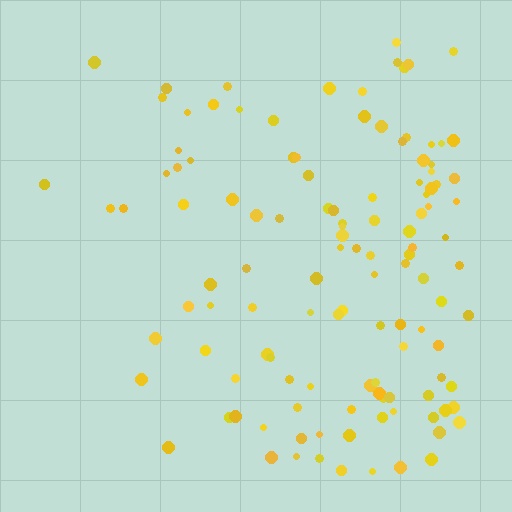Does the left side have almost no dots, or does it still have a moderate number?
Still a moderate number, just noticeably fewer than the right.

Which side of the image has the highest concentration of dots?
The right.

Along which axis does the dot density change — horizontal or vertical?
Horizontal.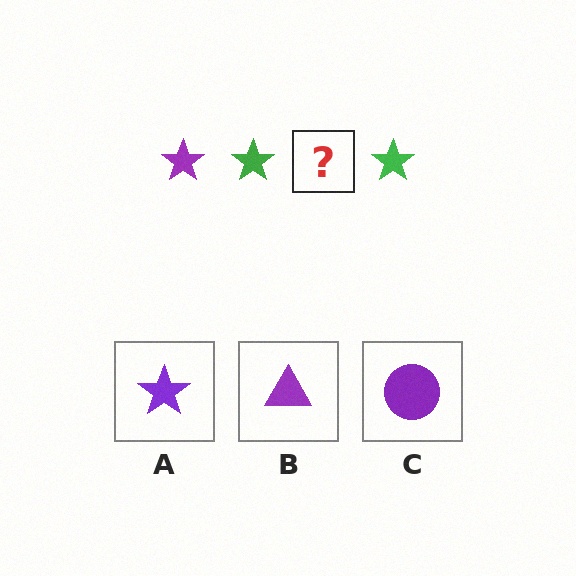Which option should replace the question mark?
Option A.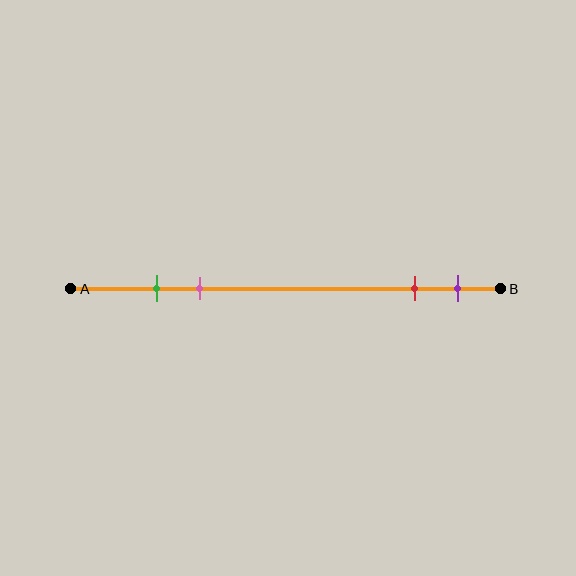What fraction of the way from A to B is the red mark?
The red mark is approximately 80% (0.8) of the way from A to B.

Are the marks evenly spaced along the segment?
No, the marks are not evenly spaced.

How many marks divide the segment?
There are 4 marks dividing the segment.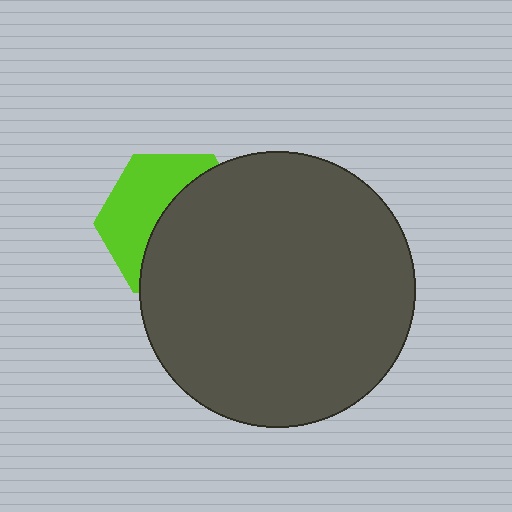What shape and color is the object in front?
The object in front is a dark gray circle.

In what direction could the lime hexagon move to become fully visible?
The lime hexagon could move left. That would shift it out from behind the dark gray circle entirely.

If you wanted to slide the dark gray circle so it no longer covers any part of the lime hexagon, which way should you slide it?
Slide it right — that is the most direct way to separate the two shapes.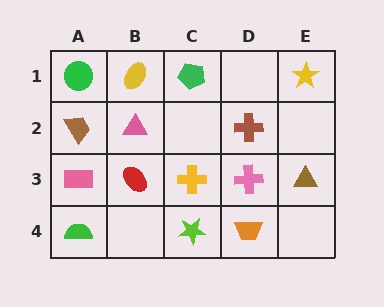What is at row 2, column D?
A brown cross.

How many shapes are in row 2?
3 shapes.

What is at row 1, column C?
A green pentagon.